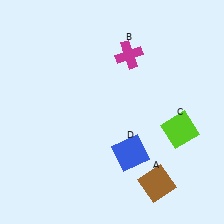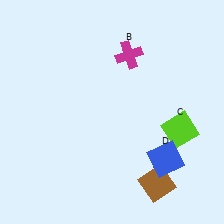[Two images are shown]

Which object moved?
The blue square (D) moved right.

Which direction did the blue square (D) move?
The blue square (D) moved right.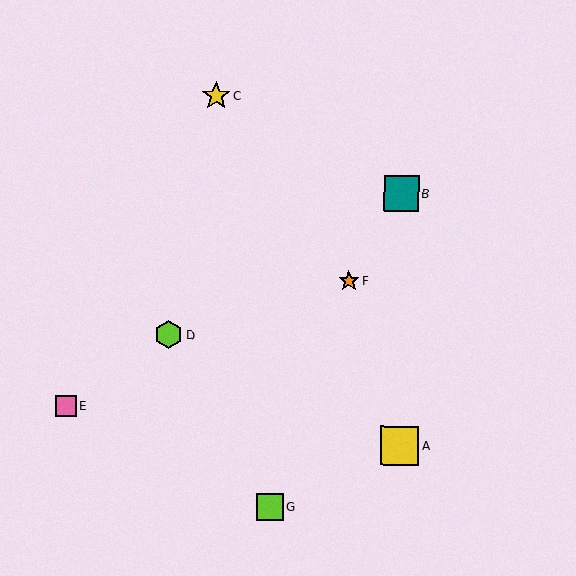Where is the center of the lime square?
The center of the lime square is at (270, 507).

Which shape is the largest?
The yellow square (labeled A) is the largest.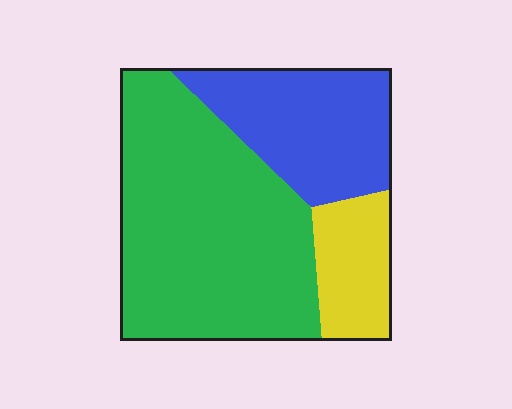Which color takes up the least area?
Yellow, at roughly 15%.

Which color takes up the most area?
Green, at roughly 60%.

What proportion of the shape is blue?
Blue takes up about one quarter (1/4) of the shape.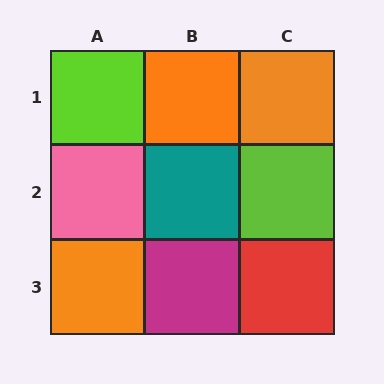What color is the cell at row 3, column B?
Magenta.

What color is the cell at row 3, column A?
Orange.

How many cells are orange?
3 cells are orange.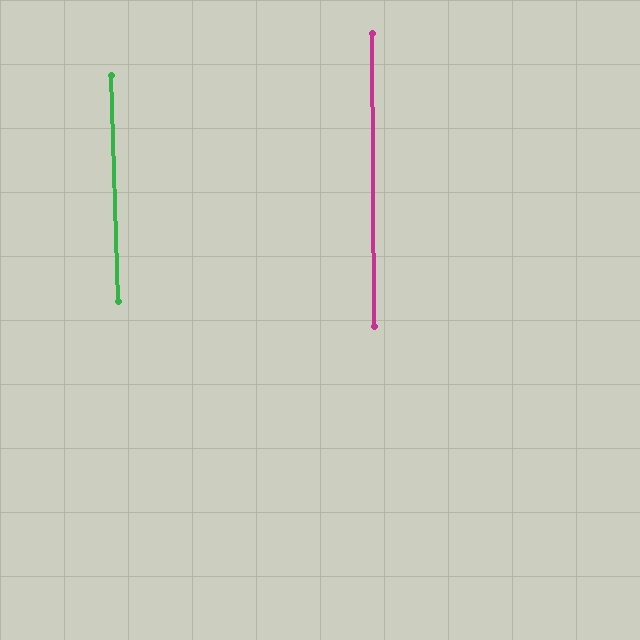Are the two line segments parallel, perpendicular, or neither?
Parallel — their directions differ by only 1.3°.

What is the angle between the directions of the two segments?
Approximately 1 degree.